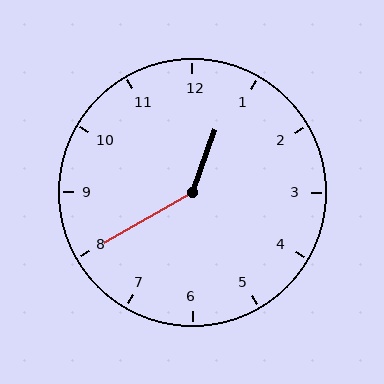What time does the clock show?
12:40.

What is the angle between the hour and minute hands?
Approximately 140 degrees.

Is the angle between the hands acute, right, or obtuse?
It is obtuse.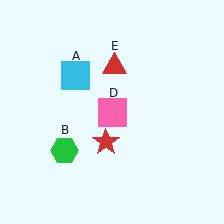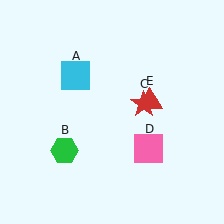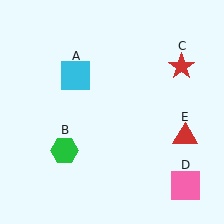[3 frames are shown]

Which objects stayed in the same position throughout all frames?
Cyan square (object A) and green hexagon (object B) remained stationary.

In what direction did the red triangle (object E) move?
The red triangle (object E) moved down and to the right.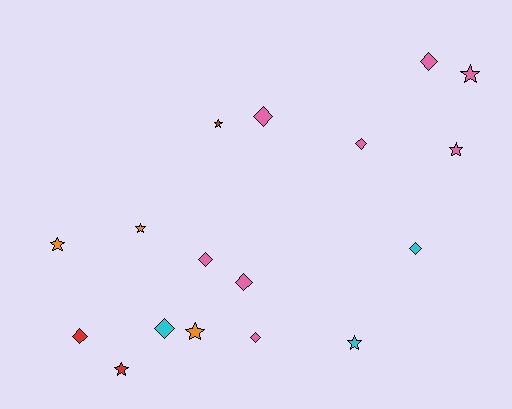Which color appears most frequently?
Pink, with 8 objects.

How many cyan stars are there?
There is 1 cyan star.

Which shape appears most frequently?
Diamond, with 9 objects.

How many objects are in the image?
There are 17 objects.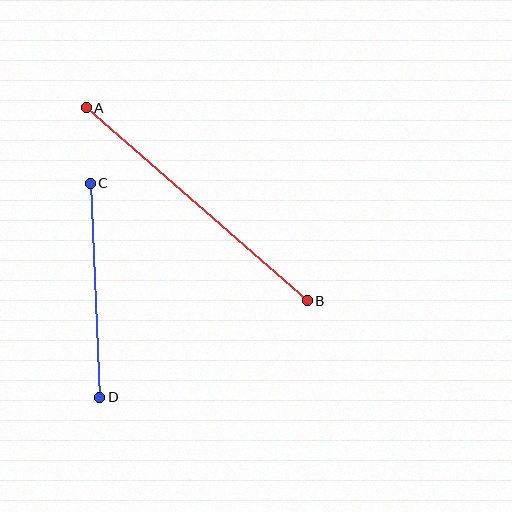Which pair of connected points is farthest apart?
Points A and B are farthest apart.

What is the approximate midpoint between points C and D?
The midpoint is at approximately (95, 290) pixels.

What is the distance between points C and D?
The distance is approximately 214 pixels.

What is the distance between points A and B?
The distance is approximately 293 pixels.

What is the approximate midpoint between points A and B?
The midpoint is at approximately (197, 204) pixels.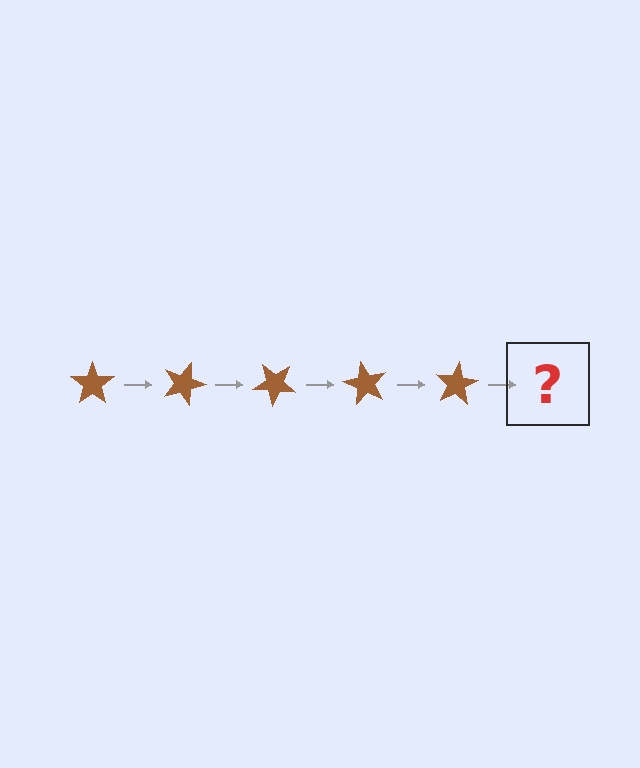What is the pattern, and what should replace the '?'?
The pattern is that the star rotates 20 degrees each step. The '?' should be a brown star rotated 100 degrees.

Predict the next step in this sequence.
The next step is a brown star rotated 100 degrees.